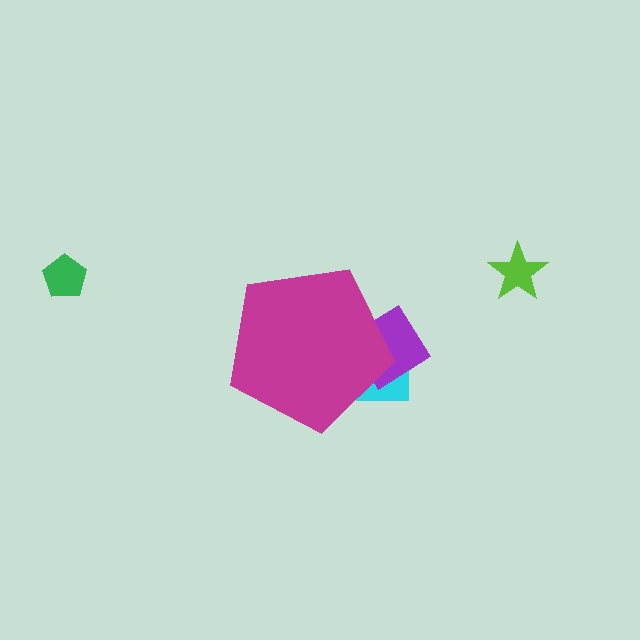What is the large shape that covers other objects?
A magenta pentagon.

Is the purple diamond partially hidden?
Yes, the purple diamond is partially hidden behind the magenta pentagon.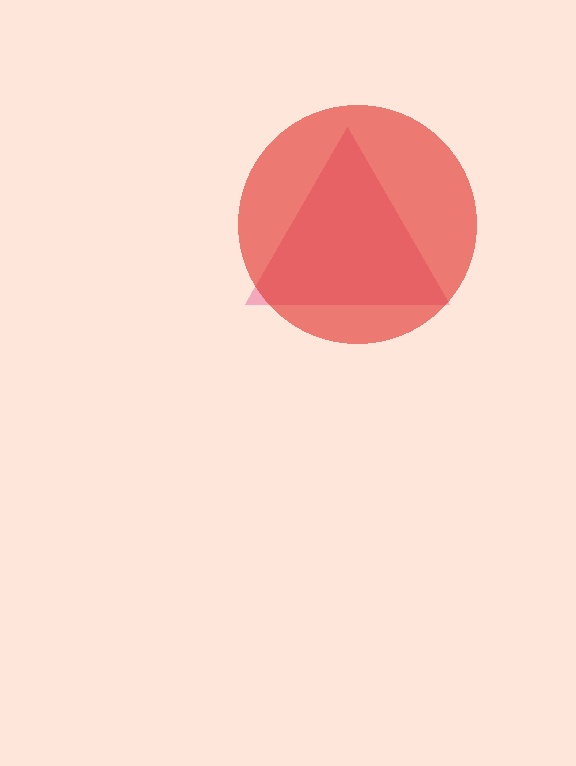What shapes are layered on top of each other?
The layered shapes are: a pink triangle, a red circle.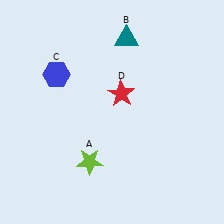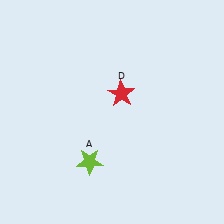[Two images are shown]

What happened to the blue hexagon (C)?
The blue hexagon (C) was removed in Image 2. It was in the top-left area of Image 1.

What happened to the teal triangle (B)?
The teal triangle (B) was removed in Image 2. It was in the top-right area of Image 1.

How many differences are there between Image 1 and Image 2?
There are 2 differences between the two images.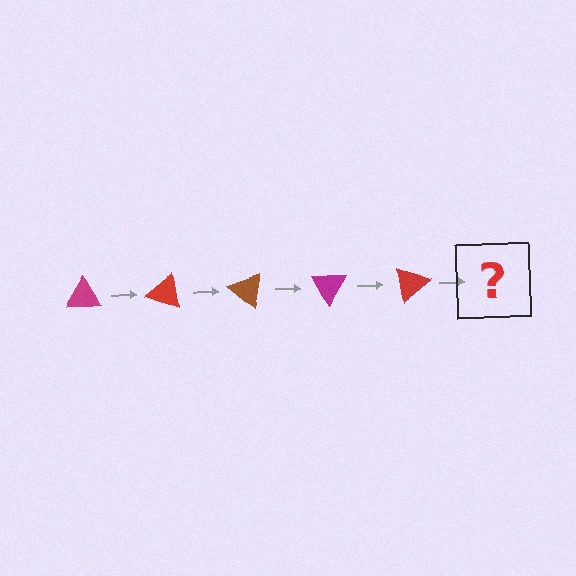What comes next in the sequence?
The next element should be a brown triangle, rotated 100 degrees from the start.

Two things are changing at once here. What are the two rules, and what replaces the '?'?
The two rules are that it rotates 20 degrees each step and the color cycles through magenta, red, and brown. The '?' should be a brown triangle, rotated 100 degrees from the start.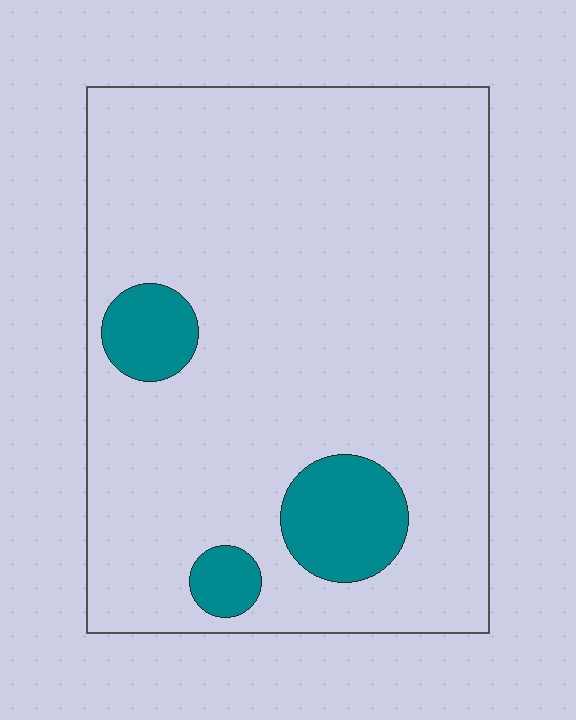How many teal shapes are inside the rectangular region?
3.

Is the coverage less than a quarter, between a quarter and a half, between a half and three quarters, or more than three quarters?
Less than a quarter.